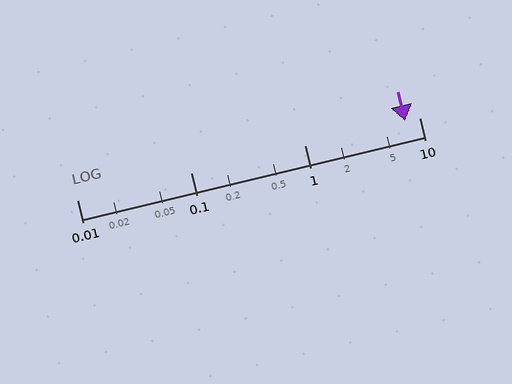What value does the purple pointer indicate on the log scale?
The pointer indicates approximately 7.5.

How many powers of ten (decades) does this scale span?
The scale spans 3 decades, from 0.01 to 10.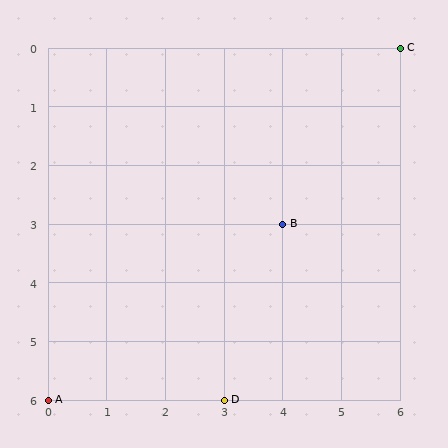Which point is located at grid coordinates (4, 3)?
Point B is at (4, 3).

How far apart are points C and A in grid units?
Points C and A are 6 columns and 6 rows apart (about 8.5 grid units diagonally).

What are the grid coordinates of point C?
Point C is at grid coordinates (6, 0).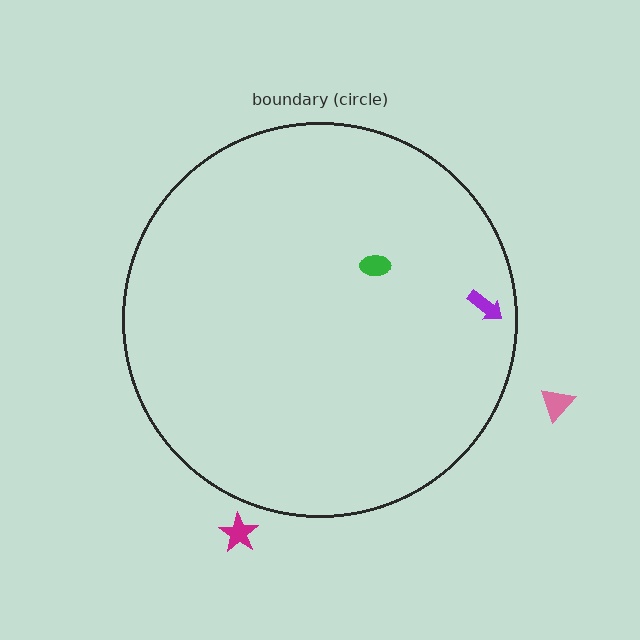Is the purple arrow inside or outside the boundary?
Inside.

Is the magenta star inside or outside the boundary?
Outside.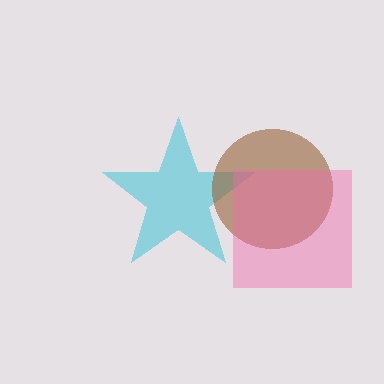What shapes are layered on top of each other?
The layered shapes are: a cyan star, a brown circle, a pink square.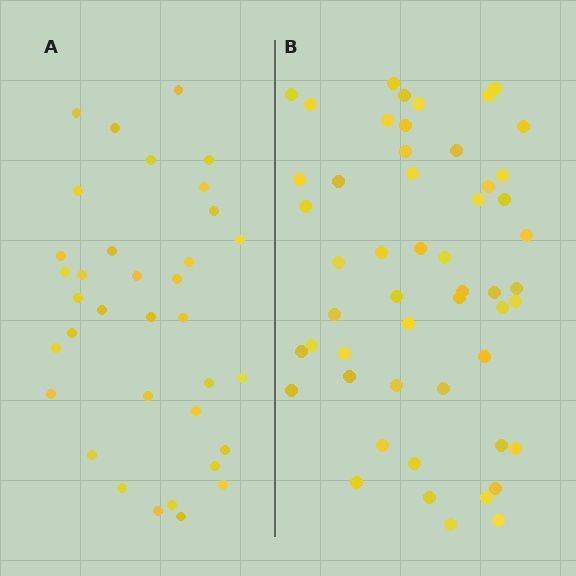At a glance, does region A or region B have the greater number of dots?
Region B (the right region) has more dots.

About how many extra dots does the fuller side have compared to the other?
Region B has approximately 15 more dots than region A.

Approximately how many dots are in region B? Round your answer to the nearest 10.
About 50 dots. (The exact count is 52, which rounds to 50.)